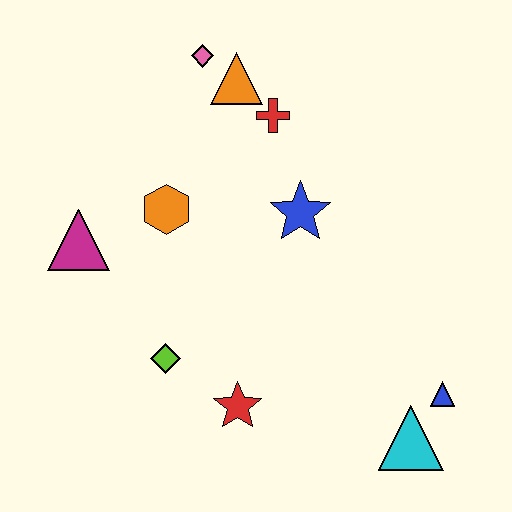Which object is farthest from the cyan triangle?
The pink diamond is farthest from the cyan triangle.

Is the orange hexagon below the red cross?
Yes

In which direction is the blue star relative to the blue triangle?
The blue star is above the blue triangle.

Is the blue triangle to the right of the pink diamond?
Yes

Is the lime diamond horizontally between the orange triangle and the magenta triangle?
Yes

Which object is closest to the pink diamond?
The orange triangle is closest to the pink diamond.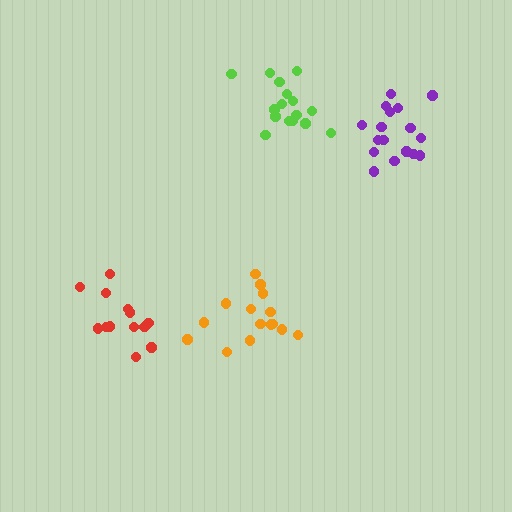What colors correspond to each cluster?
The clusters are colored: purple, red, orange, lime.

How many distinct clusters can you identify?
There are 4 distinct clusters.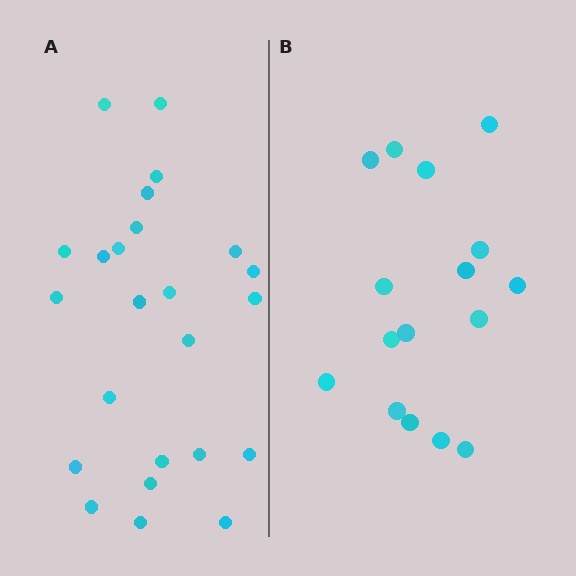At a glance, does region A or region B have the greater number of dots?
Region A (the left region) has more dots.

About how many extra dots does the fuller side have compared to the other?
Region A has roughly 8 or so more dots than region B.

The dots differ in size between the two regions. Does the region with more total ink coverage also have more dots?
No. Region B has more total ink coverage because its dots are larger, but region A actually contains more individual dots. Total area can be misleading — the number of items is what matters here.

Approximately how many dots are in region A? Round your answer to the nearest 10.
About 20 dots. (The exact count is 24, which rounds to 20.)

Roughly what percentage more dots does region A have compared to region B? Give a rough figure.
About 50% more.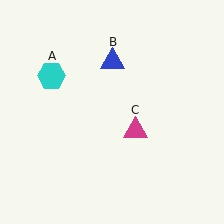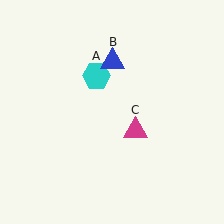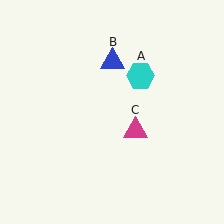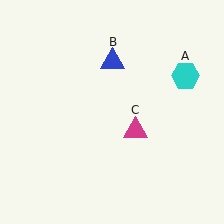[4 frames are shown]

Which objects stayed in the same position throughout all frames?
Blue triangle (object B) and magenta triangle (object C) remained stationary.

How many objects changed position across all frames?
1 object changed position: cyan hexagon (object A).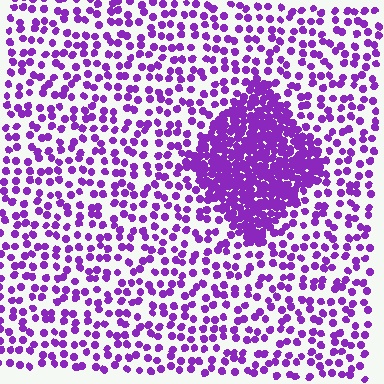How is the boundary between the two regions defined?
The boundary is defined by a change in element density (approximately 3.1x ratio). All elements are the same color, size, and shape.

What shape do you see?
I see a diamond.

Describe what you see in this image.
The image contains small purple elements arranged at two different densities. A diamond-shaped region is visible where the elements are more densely packed than the surrounding area.